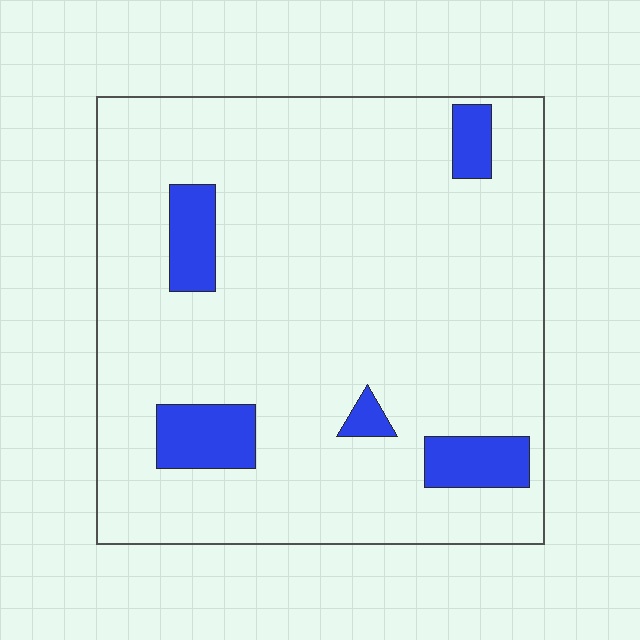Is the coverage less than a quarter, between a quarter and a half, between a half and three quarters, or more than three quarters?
Less than a quarter.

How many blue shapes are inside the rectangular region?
5.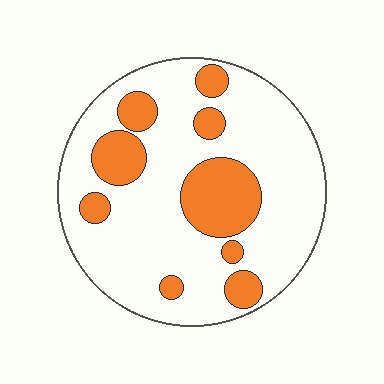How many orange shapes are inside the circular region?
9.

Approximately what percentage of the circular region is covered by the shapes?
Approximately 25%.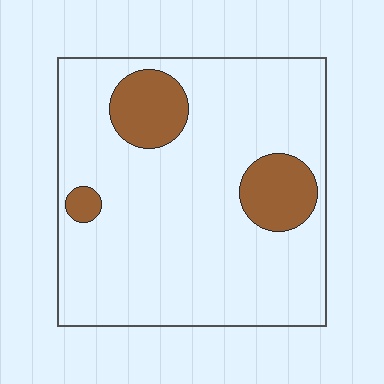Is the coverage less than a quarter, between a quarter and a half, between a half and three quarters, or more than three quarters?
Less than a quarter.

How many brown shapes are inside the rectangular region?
3.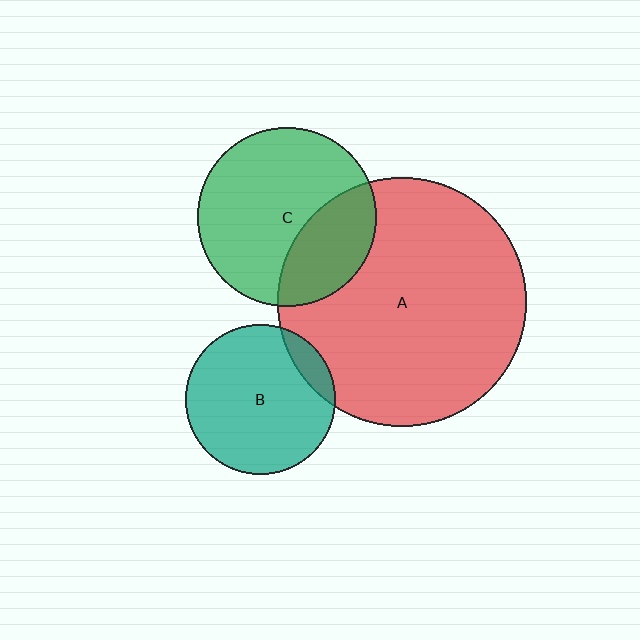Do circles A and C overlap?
Yes.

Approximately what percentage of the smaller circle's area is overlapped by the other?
Approximately 30%.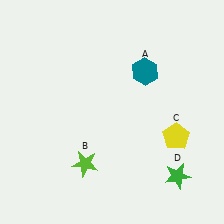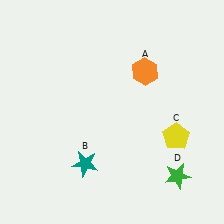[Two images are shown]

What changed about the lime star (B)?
In Image 1, B is lime. In Image 2, it changed to teal.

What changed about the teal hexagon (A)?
In Image 1, A is teal. In Image 2, it changed to orange.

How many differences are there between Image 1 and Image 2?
There are 2 differences between the two images.